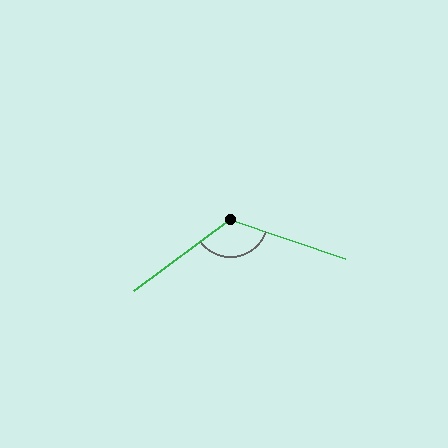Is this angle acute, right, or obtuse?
It is obtuse.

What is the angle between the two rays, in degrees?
Approximately 125 degrees.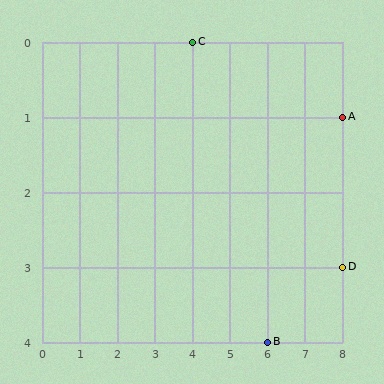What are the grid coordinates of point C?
Point C is at grid coordinates (4, 0).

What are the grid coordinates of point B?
Point B is at grid coordinates (6, 4).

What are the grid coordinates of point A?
Point A is at grid coordinates (8, 1).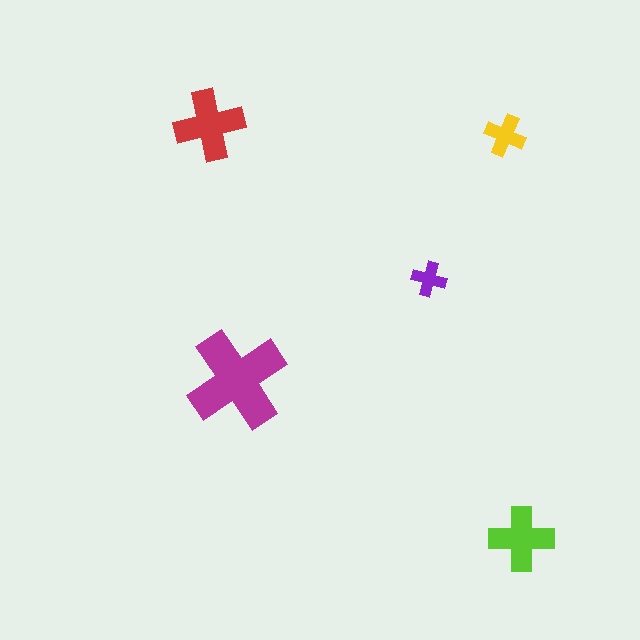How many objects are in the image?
There are 5 objects in the image.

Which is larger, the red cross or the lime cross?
The red one.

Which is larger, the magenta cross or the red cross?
The magenta one.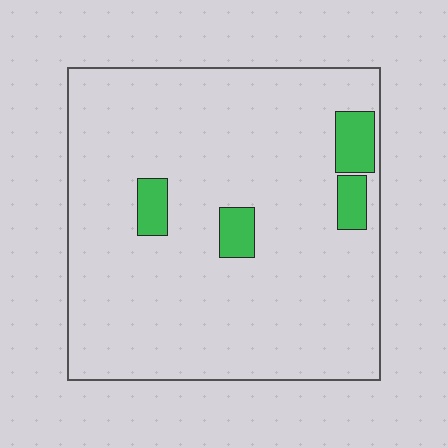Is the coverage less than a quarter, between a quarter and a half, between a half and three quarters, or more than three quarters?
Less than a quarter.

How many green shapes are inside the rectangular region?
4.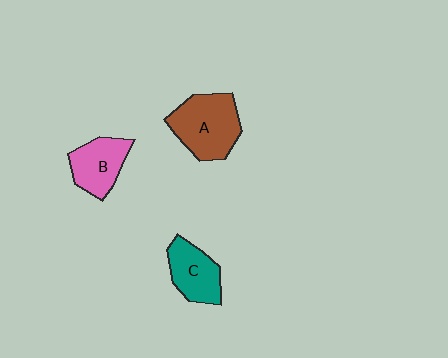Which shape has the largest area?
Shape A (brown).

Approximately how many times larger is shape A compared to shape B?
Approximately 1.4 times.